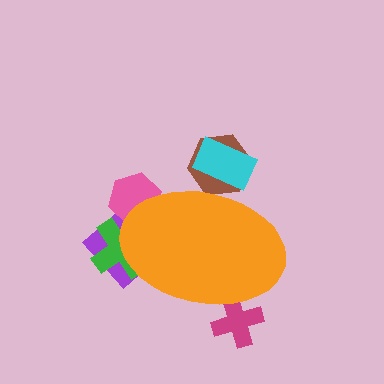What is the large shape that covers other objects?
An orange ellipse.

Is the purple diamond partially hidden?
Yes, the purple diamond is partially hidden behind the orange ellipse.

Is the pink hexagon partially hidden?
Yes, the pink hexagon is partially hidden behind the orange ellipse.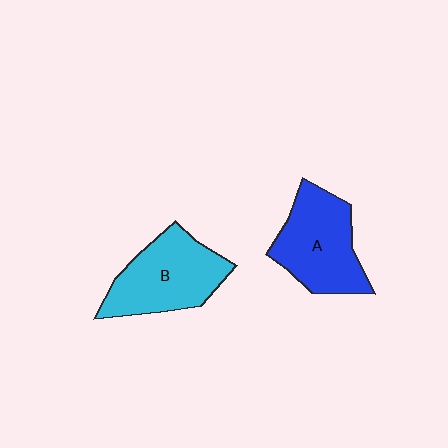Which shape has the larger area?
Shape B (cyan).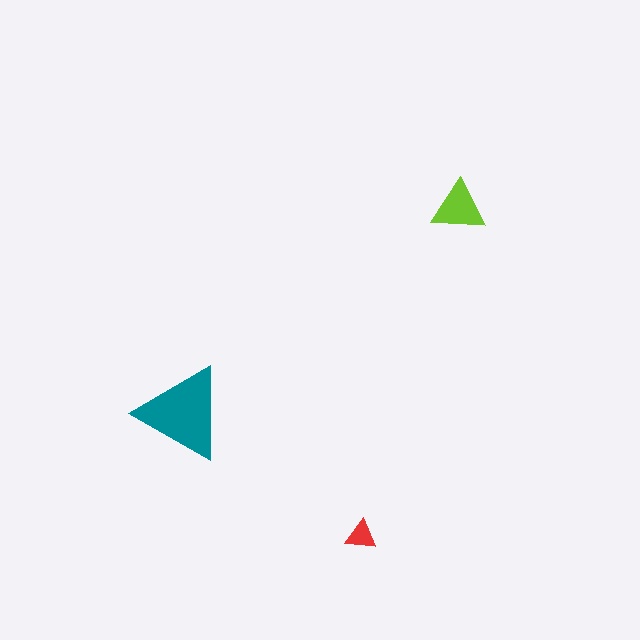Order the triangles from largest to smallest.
the teal one, the lime one, the red one.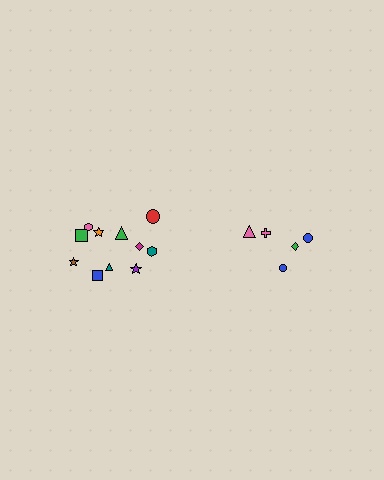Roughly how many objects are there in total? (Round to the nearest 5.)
Roughly 15 objects in total.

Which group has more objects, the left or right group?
The left group.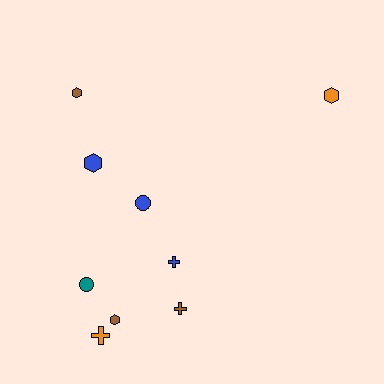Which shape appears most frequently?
Hexagon, with 4 objects.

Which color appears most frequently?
Blue, with 3 objects.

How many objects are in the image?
There are 9 objects.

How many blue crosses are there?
There is 1 blue cross.